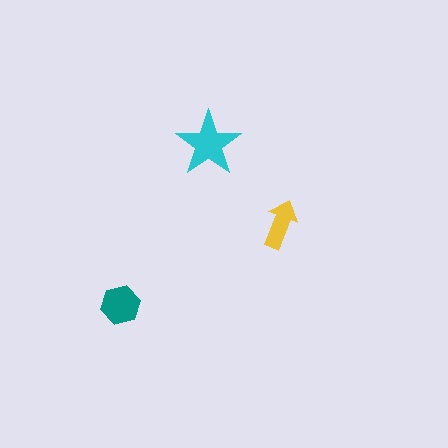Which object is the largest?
The cyan star.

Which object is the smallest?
The yellow arrow.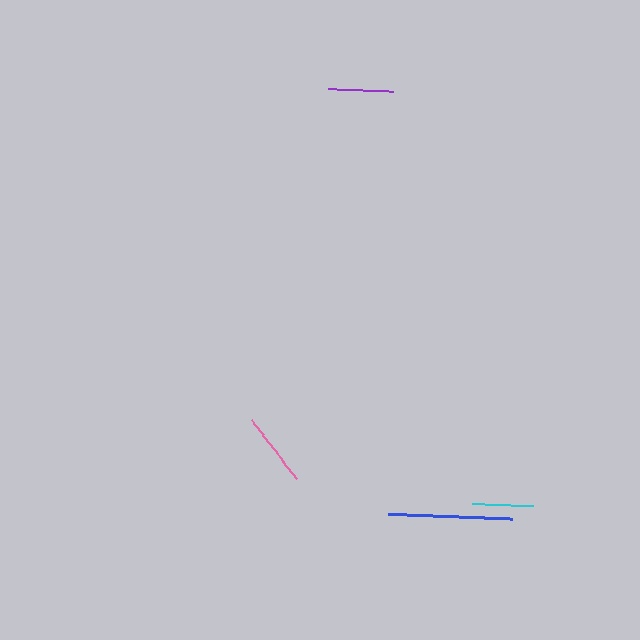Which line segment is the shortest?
The cyan line is the shortest at approximately 61 pixels.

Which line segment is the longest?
The blue line is the longest at approximately 124 pixels.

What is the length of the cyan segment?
The cyan segment is approximately 61 pixels long.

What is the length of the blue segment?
The blue segment is approximately 124 pixels long.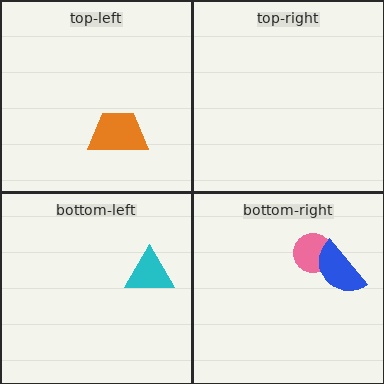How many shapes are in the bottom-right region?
2.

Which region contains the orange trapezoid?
The top-left region.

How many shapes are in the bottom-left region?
1.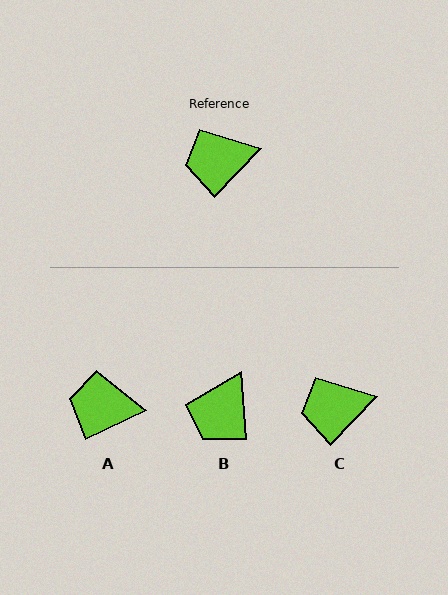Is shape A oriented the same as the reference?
No, it is off by about 21 degrees.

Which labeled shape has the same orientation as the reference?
C.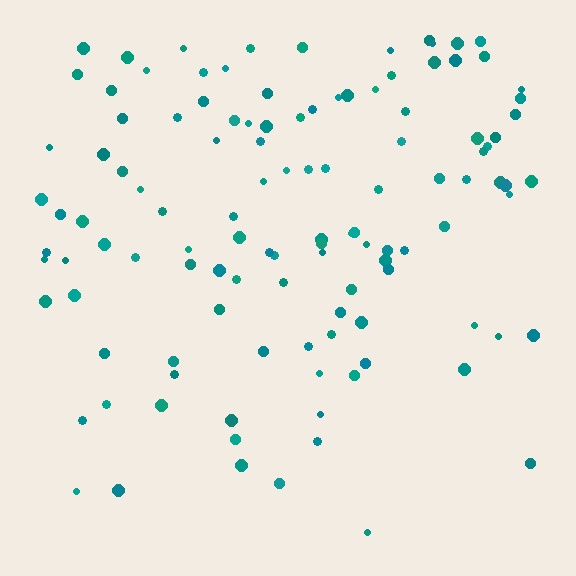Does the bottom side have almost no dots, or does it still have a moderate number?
Still a moderate number, just noticeably fewer than the top.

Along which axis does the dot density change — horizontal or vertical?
Vertical.